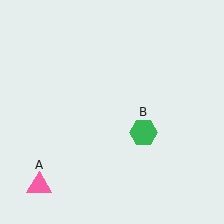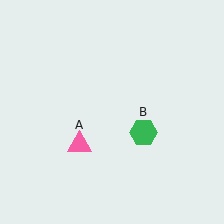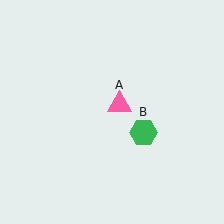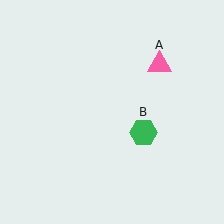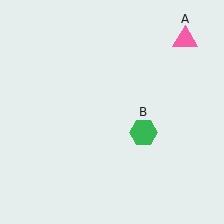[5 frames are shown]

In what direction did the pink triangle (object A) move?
The pink triangle (object A) moved up and to the right.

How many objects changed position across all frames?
1 object changed position: pink triangle (object A).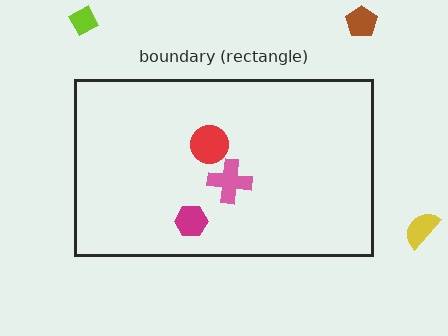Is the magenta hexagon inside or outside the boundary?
Inside.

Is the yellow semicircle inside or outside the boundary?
Outside.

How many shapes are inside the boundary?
3 inside, 3 outside.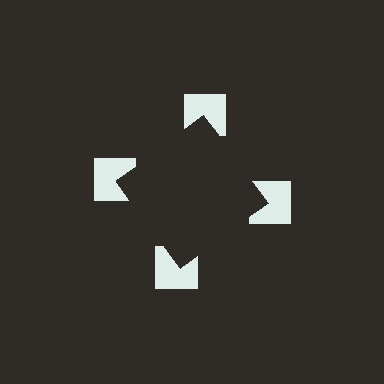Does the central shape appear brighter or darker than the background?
It typically appears slightly darker than the background, even though no actual brightness change is drawn.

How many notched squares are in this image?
There are 4 — one at each vertex of the illusory square.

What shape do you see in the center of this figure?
An illusory square — its edges are inferred from the aligned wedge cuts in the notched squares, not physically drawn.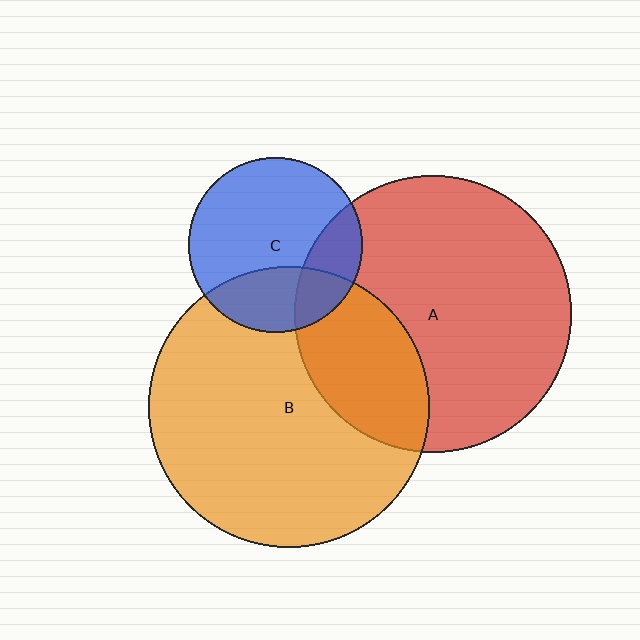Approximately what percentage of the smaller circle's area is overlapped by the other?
Approximately 20%.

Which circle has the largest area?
Circle B (orange).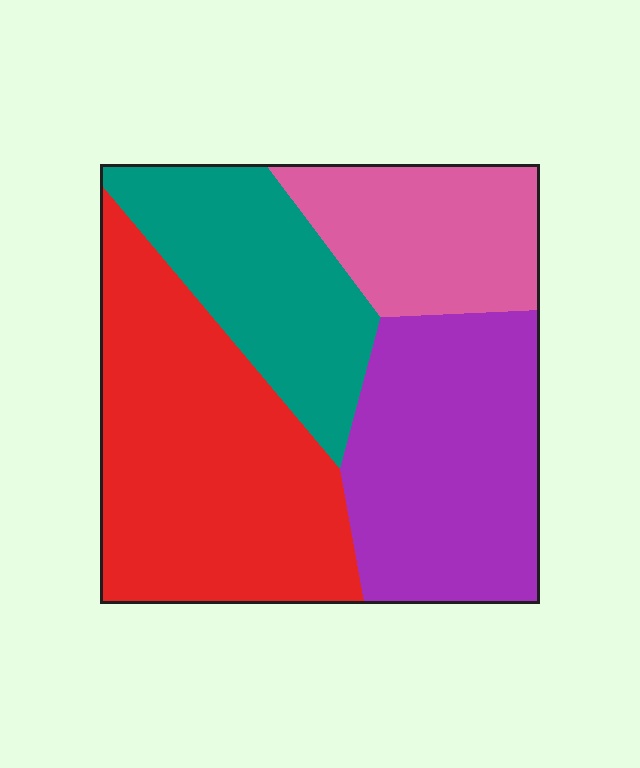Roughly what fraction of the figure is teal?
Teal covers 20% of the figure.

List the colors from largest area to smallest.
From largest to smallest: red, purple, teal, pink.